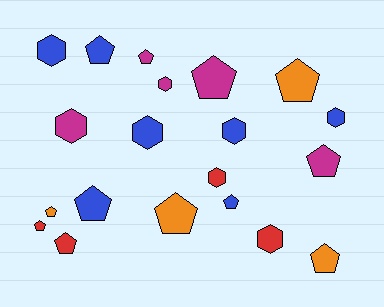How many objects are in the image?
There are 20 objects.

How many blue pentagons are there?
There are 3 blue pentagons.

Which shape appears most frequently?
Pentagon, with 12 objects.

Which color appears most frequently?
Blue, with 7 objects.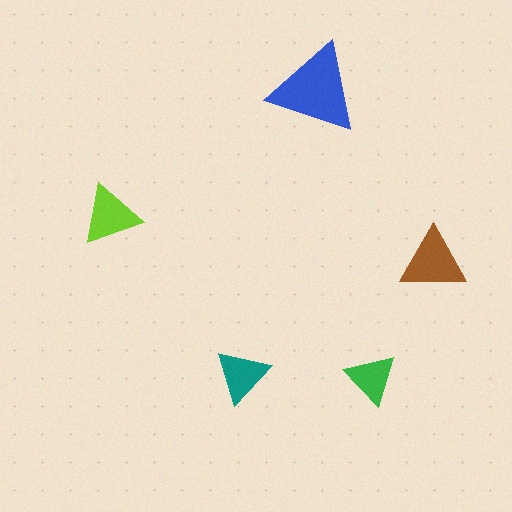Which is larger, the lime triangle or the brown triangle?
The brown one.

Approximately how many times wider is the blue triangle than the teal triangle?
About 1.5 times wider.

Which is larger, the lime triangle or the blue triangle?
The blue one.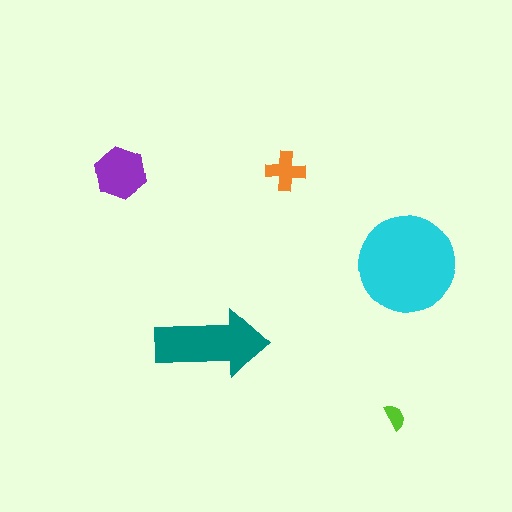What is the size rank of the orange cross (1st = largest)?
4th.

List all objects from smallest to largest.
The lime semicircle, the orange cross, the purple hexagon, the teal arrow, the cyan circle.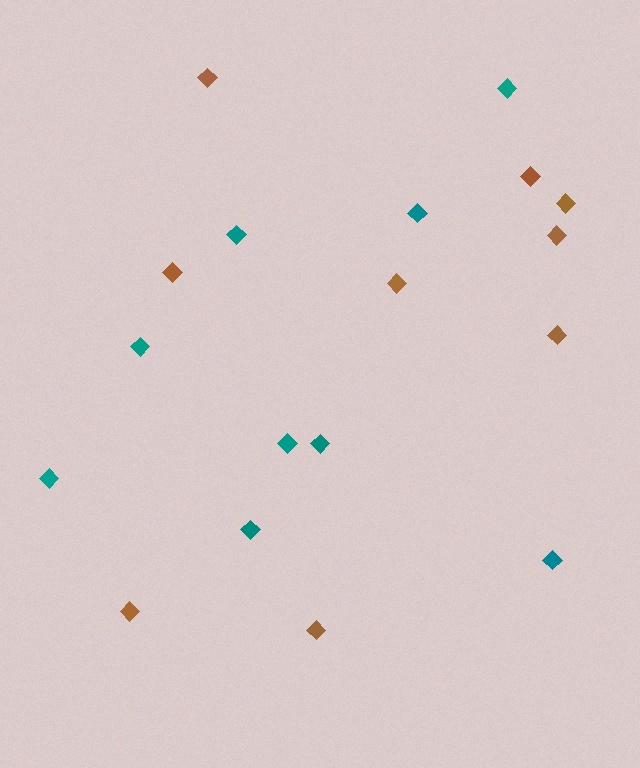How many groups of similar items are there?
There are 2 groups: one group of brown diamonds (9) and one group of teal diamonds (9).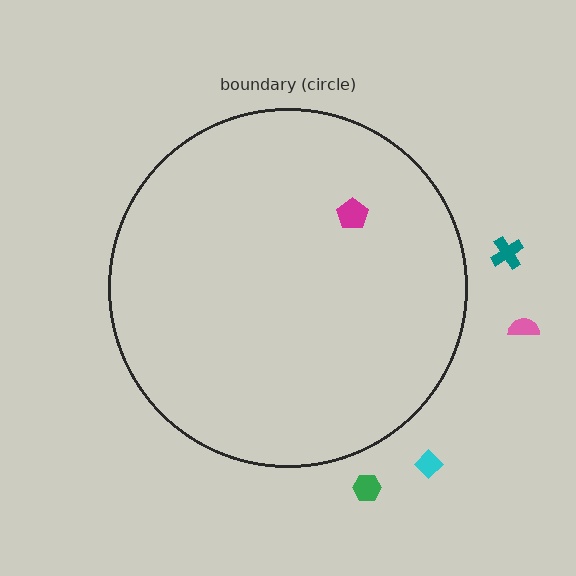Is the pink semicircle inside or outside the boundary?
Outside.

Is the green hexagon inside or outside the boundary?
Outside.